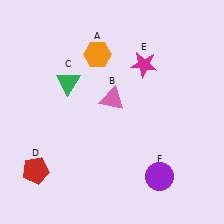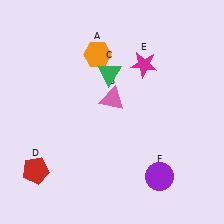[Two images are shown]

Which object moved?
The green triangle (C) moved right.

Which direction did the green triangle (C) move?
The green triangle (C) moved right.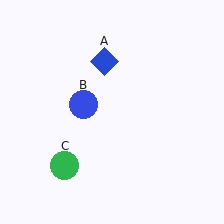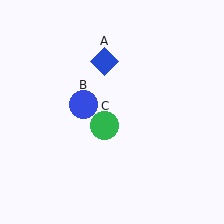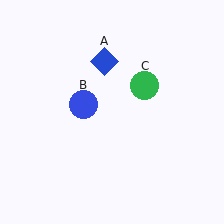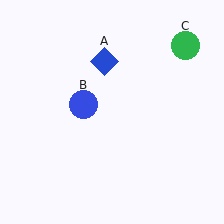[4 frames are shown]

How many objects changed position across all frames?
1 object changed position: green circle (object C).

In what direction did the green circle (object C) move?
The green circle (object C) moved up and to the right.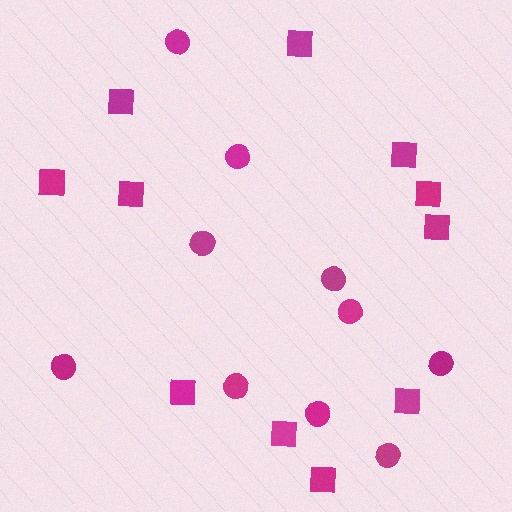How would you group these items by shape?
There are 2 groups: one group of squares (11) and one group of circles (10).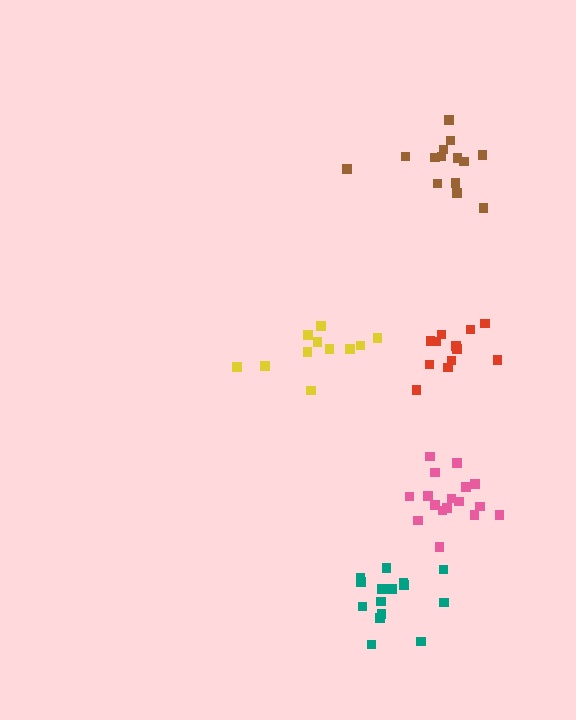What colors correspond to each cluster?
The clusters are colored: brown, yellow, pink, red, teal.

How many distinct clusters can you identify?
There are 5 distinct clusters.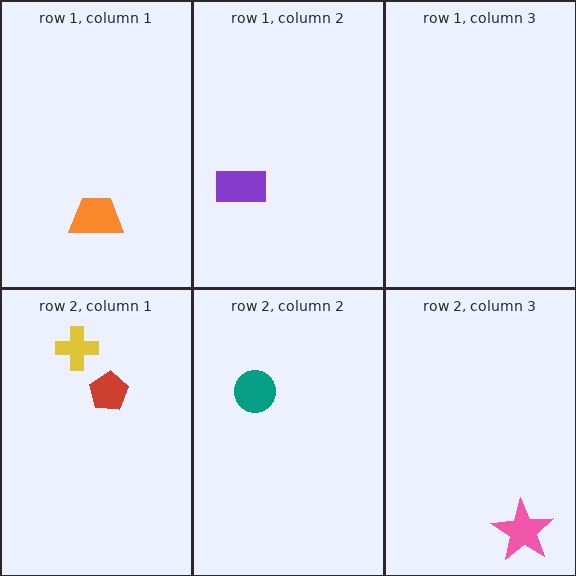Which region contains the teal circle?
The row 2, column 2 region.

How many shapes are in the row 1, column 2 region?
1.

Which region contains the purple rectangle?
The row 1, column 2 region.